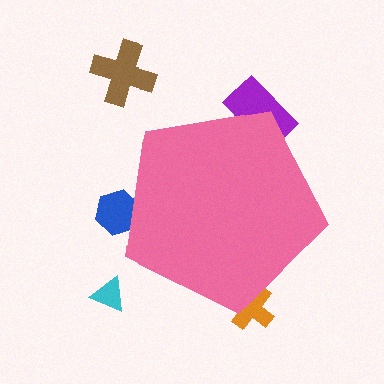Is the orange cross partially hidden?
Yes, the orange cross is partially hidden behind the pink pentagon.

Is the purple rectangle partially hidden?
Yes, the purple rectangle is partially hidden behind the pink pentagon.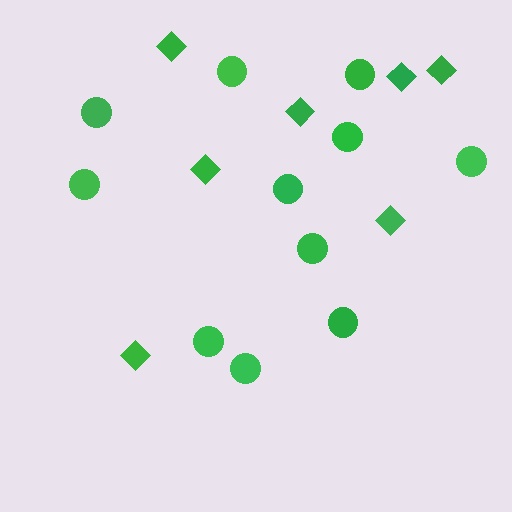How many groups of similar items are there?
There are 2 groups: one group of circles (11) and one group of diamonds (7).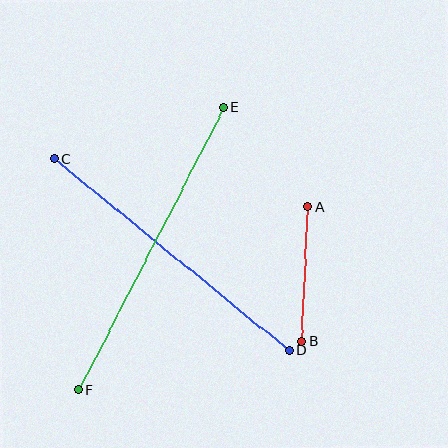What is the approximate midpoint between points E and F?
The midpoint is at approximately (151, 249) pixels.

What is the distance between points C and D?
The distance is approximately 303 pixels.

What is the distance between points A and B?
The distance is approximately 135 pixels.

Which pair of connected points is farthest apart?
Points E and F are farthest apart.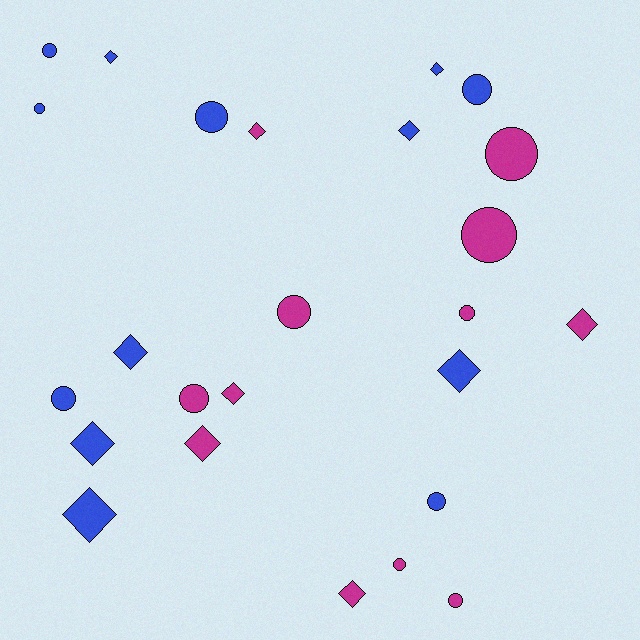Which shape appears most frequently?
Circle, with 13 objects.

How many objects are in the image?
There are 25 objects.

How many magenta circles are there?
There are 7 magenta circles.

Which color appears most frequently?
Blue, with 13 objects.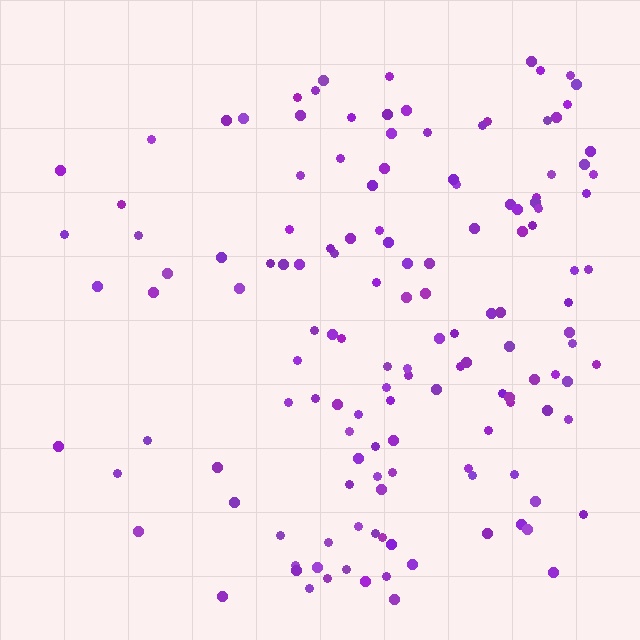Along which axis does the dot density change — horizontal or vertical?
Horizontal.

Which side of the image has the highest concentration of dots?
The right.